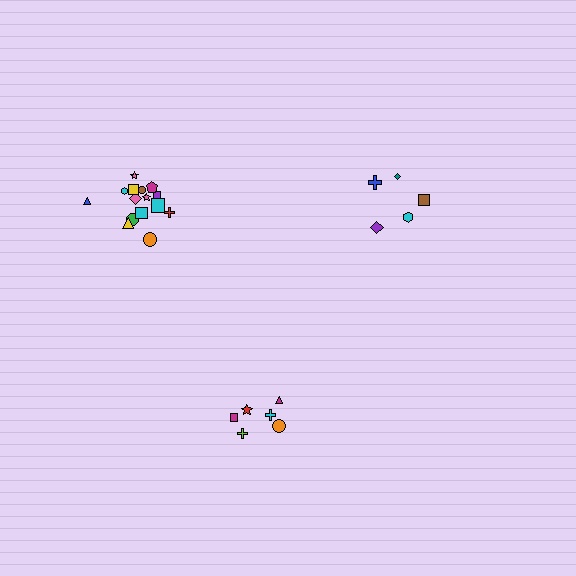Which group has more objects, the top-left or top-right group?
The top-left group.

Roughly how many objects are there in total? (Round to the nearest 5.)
Roughly 25 objects in total.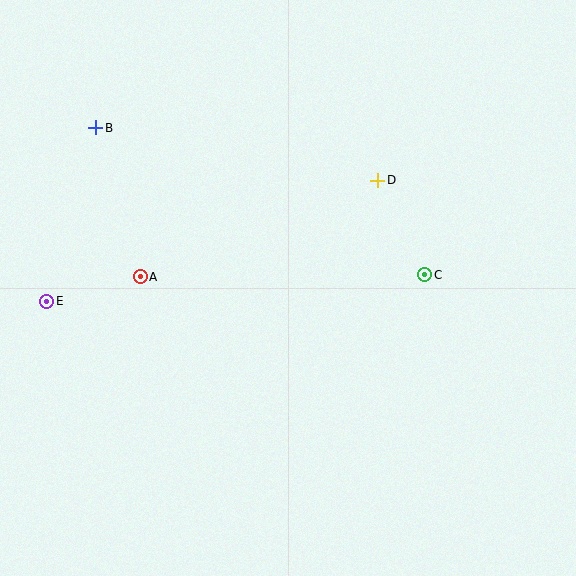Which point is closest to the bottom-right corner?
Point C is closest to the bottom-right corner.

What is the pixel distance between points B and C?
The distance between B and C is 360 pixels.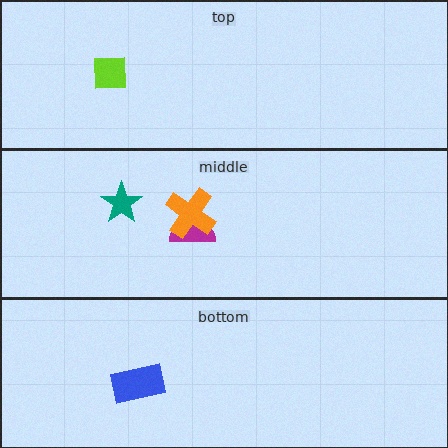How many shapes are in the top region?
1.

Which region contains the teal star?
The middle region.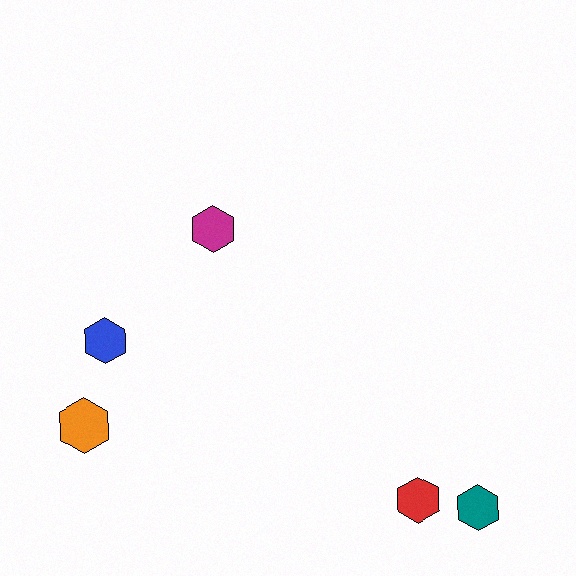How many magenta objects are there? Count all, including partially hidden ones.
There is 1 magenta object.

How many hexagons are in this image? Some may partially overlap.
There are 5 hexagons.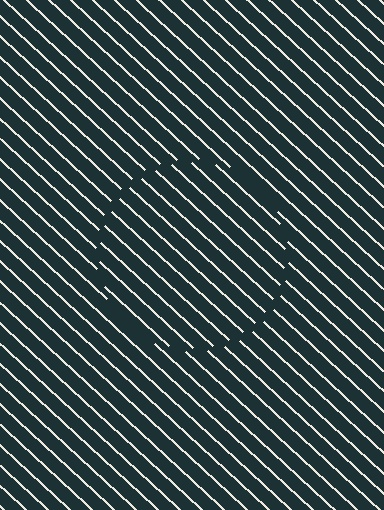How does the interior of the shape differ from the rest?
The interior of the shape contains the same grating, shifted by half a period — the contour is defined by the phase discontinuity where line-ends from the inner and outer gratings abut.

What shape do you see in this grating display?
An illusory circle. The interior of the shape contains the same grating, shifted by half a period — the contour is defined by the phase discontinuity where line-ends from the inner and outer gratings abut.